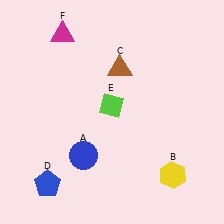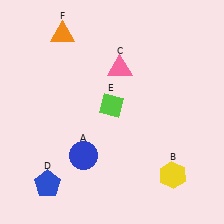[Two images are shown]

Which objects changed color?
C changed from brown to pink. F changed from magenta to orange.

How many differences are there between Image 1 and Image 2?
There are 2 differences between the two images.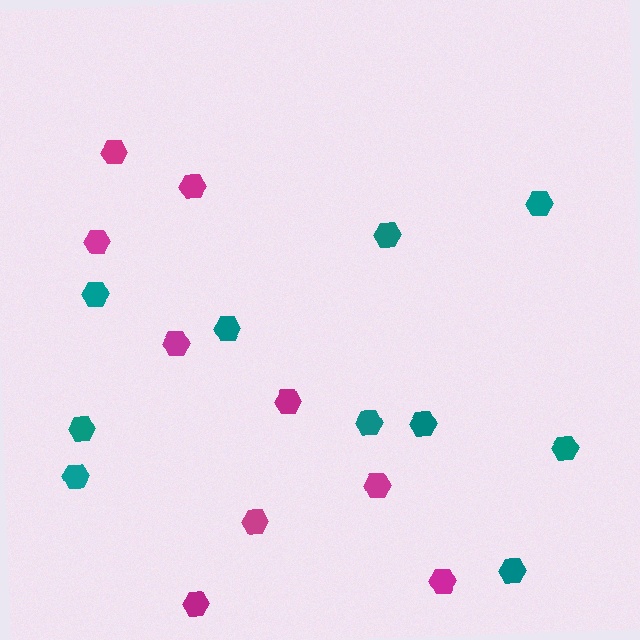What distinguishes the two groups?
There are 2 groups: one group of magenta hexagons (9) and one group of teal hexagons (10).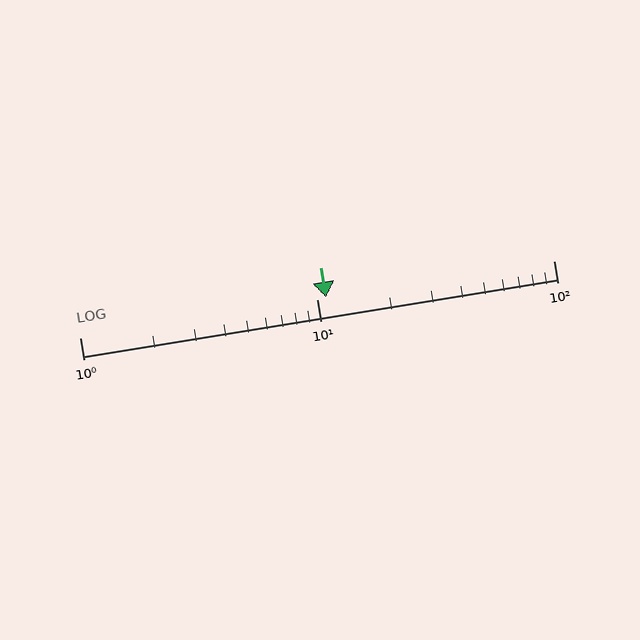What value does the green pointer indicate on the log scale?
The pointer indicates approximately 11.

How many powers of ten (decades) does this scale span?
The scale spans 2 decades, from 1 to 100.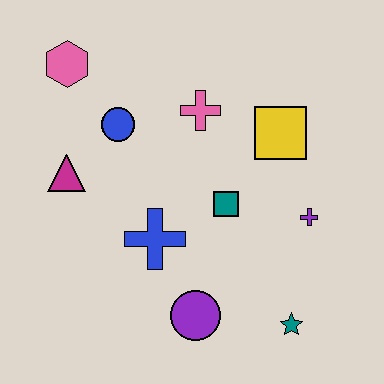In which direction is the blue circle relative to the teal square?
The blue circle is to the left of the teal square.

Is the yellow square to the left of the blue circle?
No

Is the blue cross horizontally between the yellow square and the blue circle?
Yes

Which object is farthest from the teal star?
The pink hexagon is farthest from the teal star.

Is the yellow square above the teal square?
Yes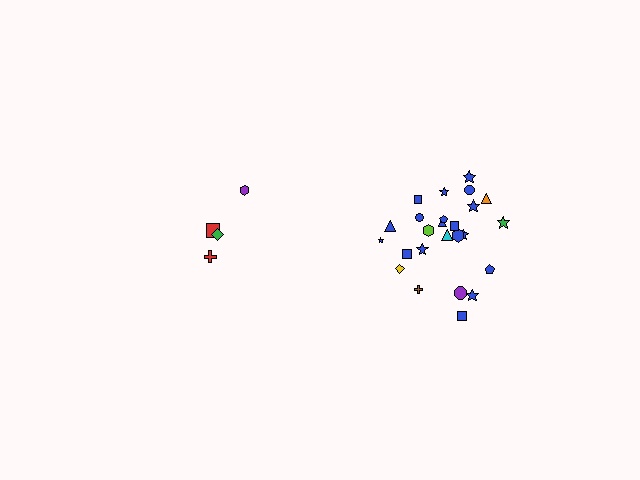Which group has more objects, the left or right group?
The right group.